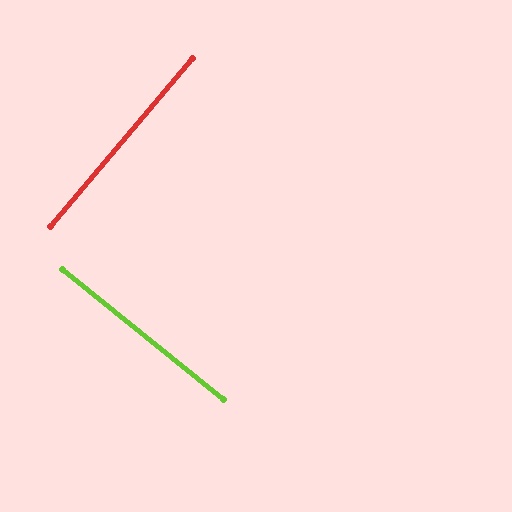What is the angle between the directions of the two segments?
Approximately 89 degrees.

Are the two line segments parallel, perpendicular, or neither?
Perpendicular — they meet at approximately 89°.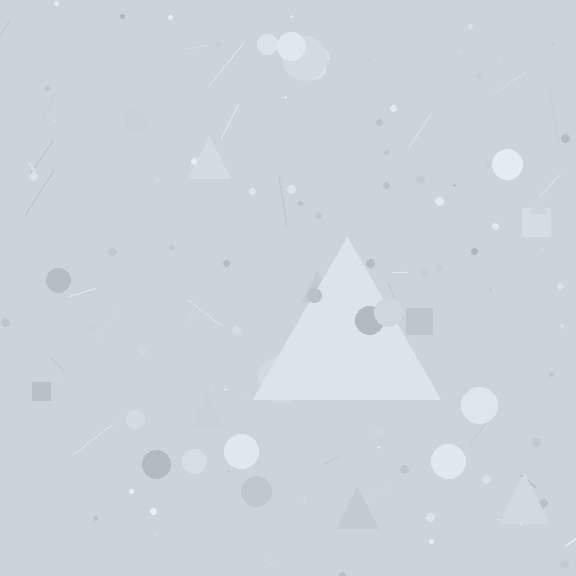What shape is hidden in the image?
A triangle is hidden in the image.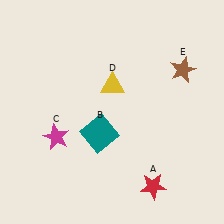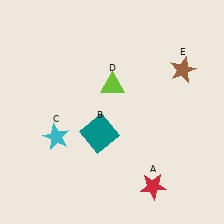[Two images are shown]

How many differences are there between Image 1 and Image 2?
There are 2 differences between the two images.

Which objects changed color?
C changed from magenta to cyan. D changed from yellow to lime.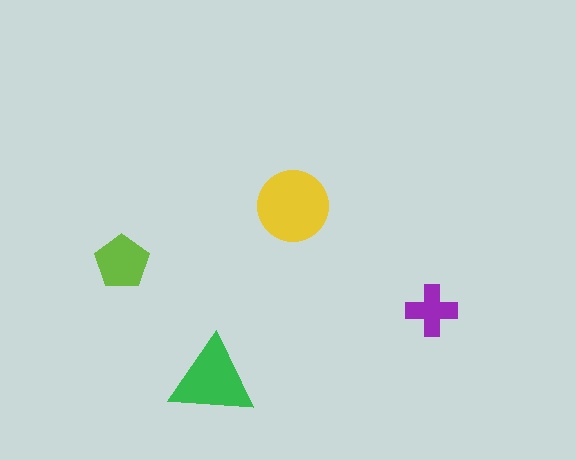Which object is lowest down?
The green triangle is bottommost.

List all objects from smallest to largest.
The purple cross, the lime pentagon, the green triangle, the yellow circle.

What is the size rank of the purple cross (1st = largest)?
4th.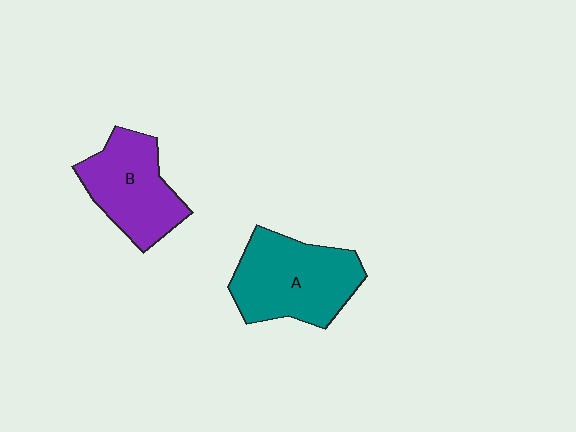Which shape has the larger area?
Shape A (teal).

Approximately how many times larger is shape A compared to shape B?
Approximately 1.2 times.